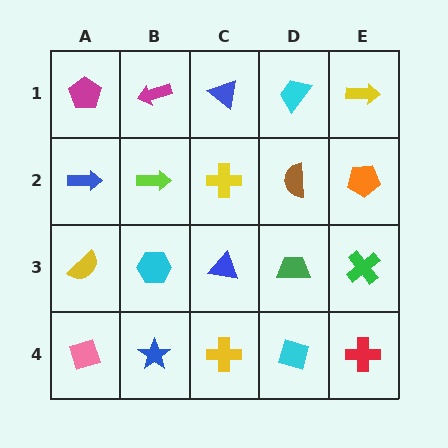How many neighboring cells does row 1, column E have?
2.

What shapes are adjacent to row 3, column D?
A brown semicircle (row 2, column D), a cyan diamond (row 4, column D), a blue triangle (row 3, column C), a green cross (row 3, column E).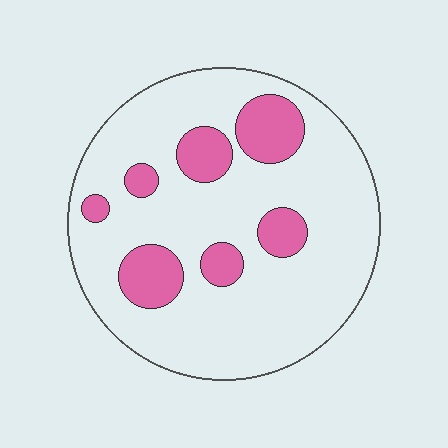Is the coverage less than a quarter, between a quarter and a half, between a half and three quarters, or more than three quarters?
Less than a quarter.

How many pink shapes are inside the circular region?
7.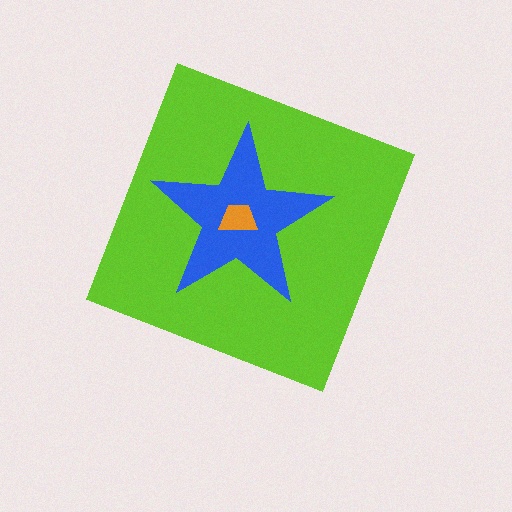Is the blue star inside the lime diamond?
Yes.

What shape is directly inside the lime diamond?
The blue star.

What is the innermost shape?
The orange trapezoid.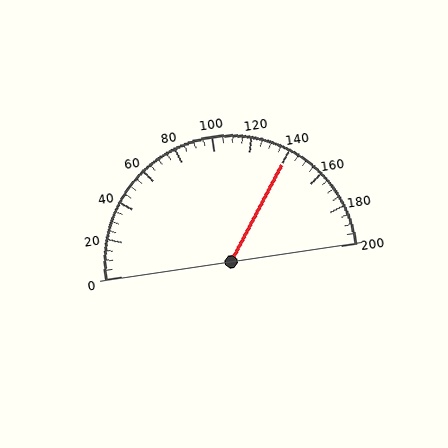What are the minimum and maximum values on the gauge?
The gauge ranges from 0 to 200.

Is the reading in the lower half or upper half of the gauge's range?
The reading is in the upper half of the range (0 to 200).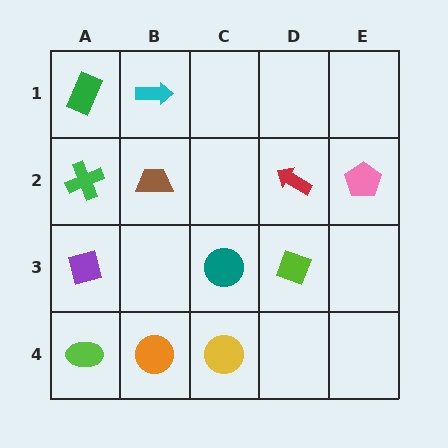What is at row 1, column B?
A cyan arrow.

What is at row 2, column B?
A brown trapezoid.